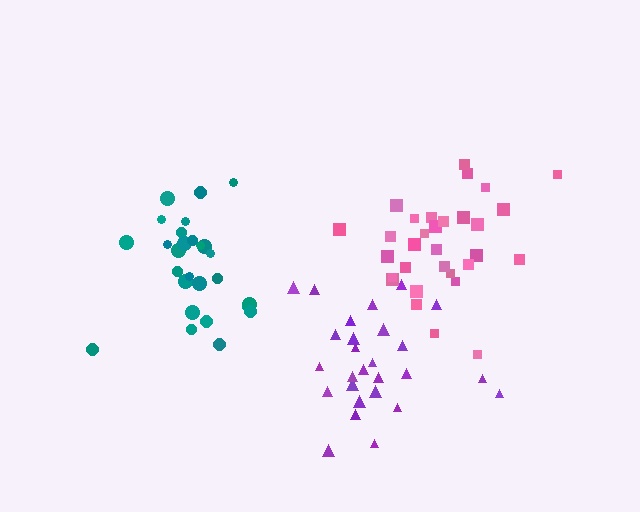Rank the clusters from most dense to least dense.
pink, teal, purple.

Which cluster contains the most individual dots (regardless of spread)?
Pink (31).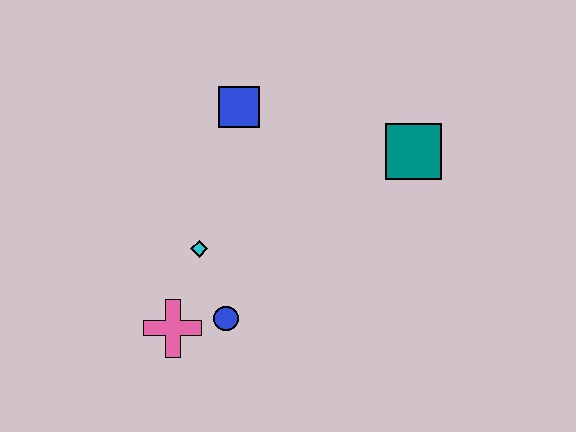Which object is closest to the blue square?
The cyan diamond is closest to the blue square.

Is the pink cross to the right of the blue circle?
No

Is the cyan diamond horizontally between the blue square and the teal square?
No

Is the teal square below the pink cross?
No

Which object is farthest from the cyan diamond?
The teal square is farthest from the cyan diamond.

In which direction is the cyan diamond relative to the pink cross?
The cyan diamond is above the pink cross.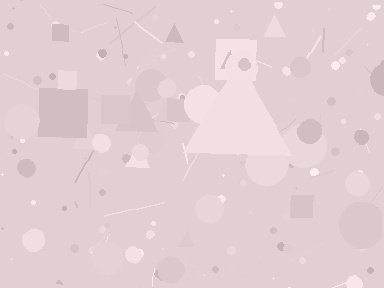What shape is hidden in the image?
A triangle is hidden in the image.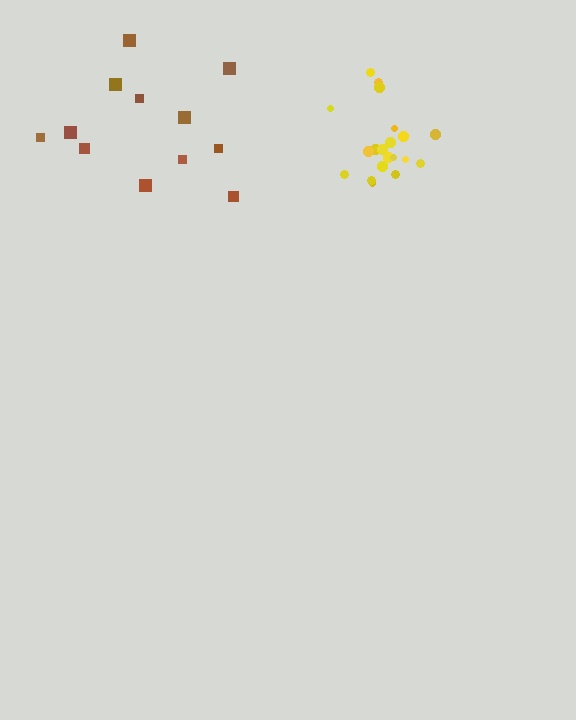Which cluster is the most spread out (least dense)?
Brown.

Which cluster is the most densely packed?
Yellow.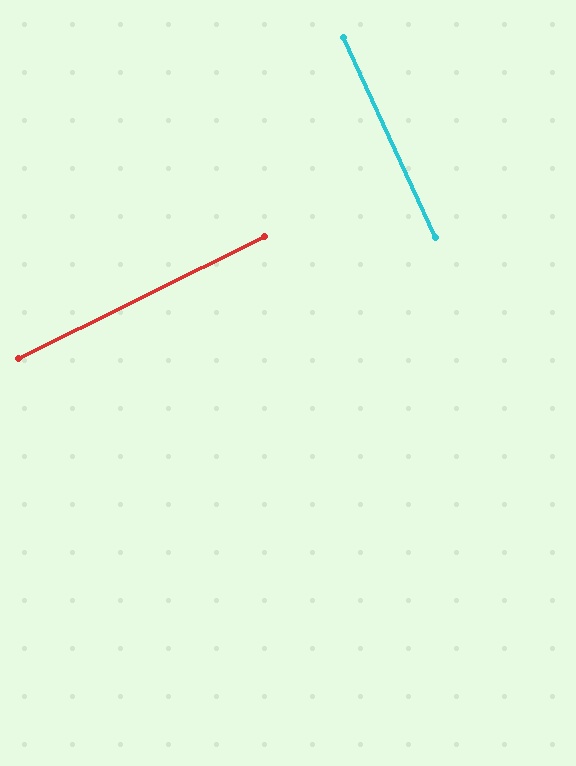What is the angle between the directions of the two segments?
Approximately 88 degrees.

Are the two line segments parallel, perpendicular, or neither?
Perpendicular — they meet at approximately 88°.